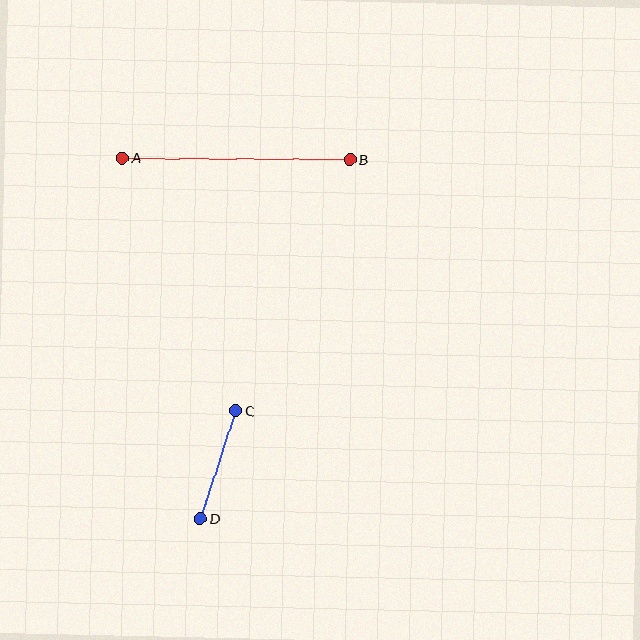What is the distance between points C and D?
The distance is approximately 113 pixels.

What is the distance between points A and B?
The distance is approximately 228 pixels.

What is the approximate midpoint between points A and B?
The midpoint is at approximately (236, 159) pixels.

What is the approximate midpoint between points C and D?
The midpoint is at approximately (218, 465) pixels.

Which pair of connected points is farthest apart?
Points A and B are farthest apart.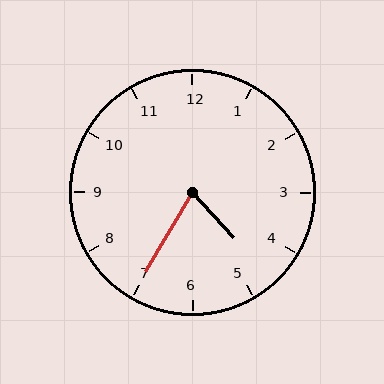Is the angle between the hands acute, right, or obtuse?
It is acute.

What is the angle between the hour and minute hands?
Approximately 72 degrees.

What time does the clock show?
4:35.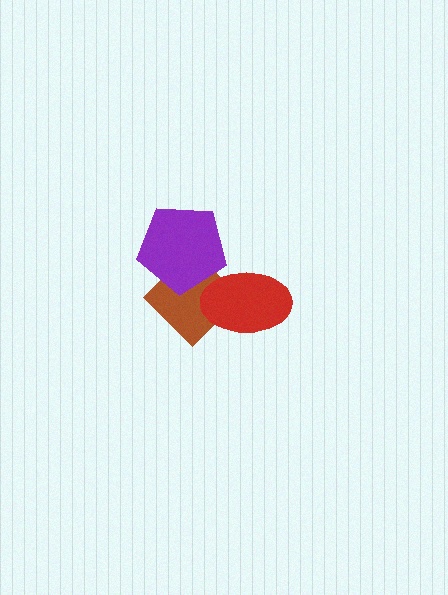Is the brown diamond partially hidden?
Yes, it is partially covered by another shape.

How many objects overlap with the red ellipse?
1 object overlaps with the red ellipse.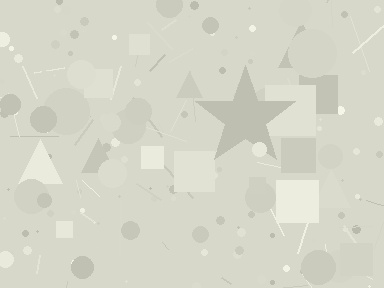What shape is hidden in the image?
A star is hidden in the image.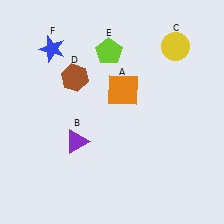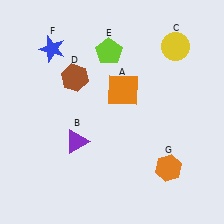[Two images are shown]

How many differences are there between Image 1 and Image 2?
There is 1 difference between the two images.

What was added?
An orange hexagon (G) was added in Image 2.